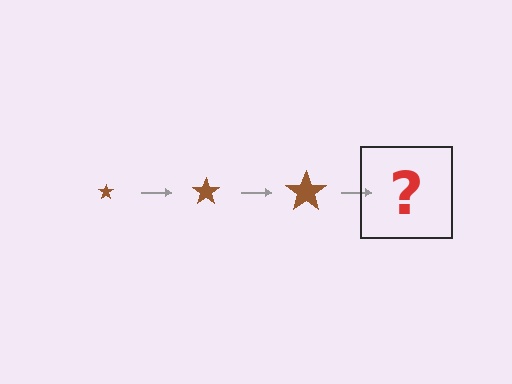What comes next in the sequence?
The next element should be a brown star, larger than the previous one.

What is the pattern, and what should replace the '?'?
The pattern is that the star gets progressively larger each step. The '?' should be a brown star, larger than the previous one.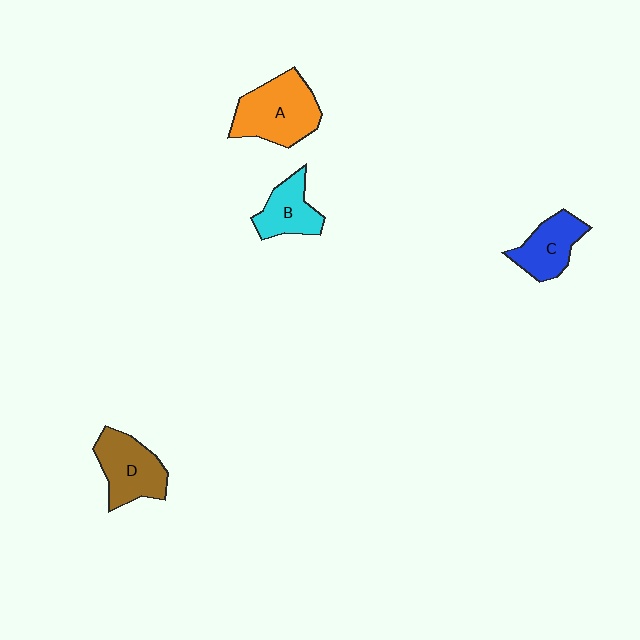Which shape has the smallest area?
Shape B (cyan).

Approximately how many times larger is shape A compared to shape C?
Approximately 1.5 times.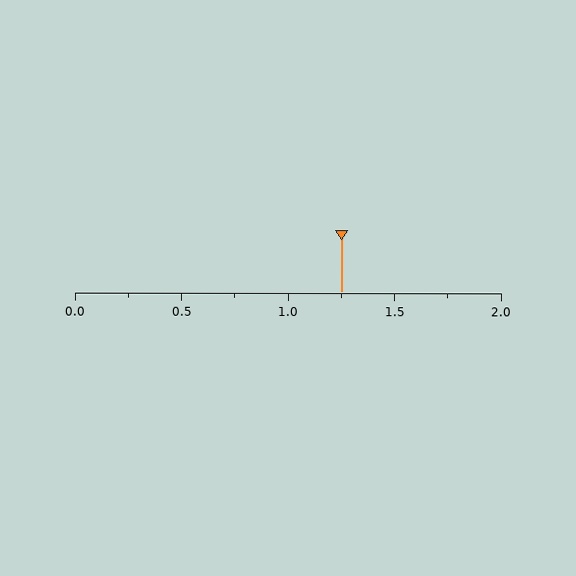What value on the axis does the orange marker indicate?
The marker indicates approximately 1.25.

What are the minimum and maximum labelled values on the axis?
The axis runs from 0.0 to 2.0.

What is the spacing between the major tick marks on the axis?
The major ticks are spaced 0.5 apart.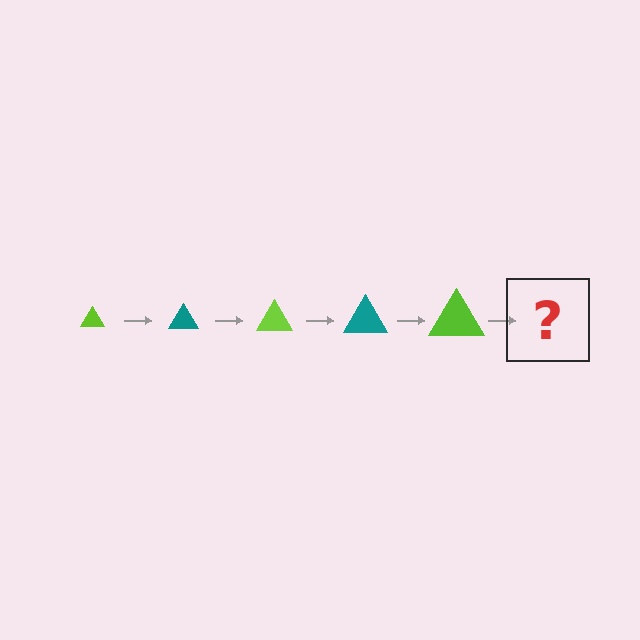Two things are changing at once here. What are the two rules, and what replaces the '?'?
The two rules are that the triangle grows larger each step and the color cycles through lime and teal. The '?' should be a teal triangle, larger than the previous one.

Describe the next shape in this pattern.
It should be a teal triangle, larger than the previous one.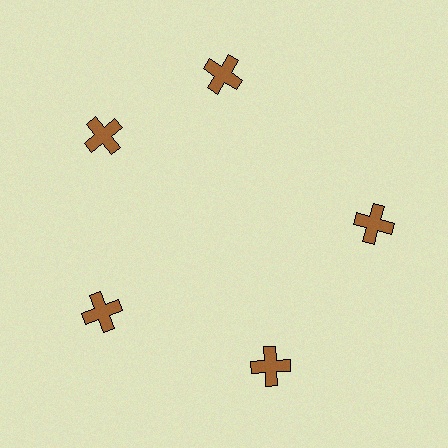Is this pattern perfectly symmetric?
No. The 5 brown crosses are arranged in a ring, but one element near the 1 o'clock position is rotated out of alignment along the ring, breaking the 5-fold rotational symmetry.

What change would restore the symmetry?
The symmetry would be restored by rotating it back into even spacing with its neighbors so that all 5 crosses sit at equal angles and equal distance from the center.